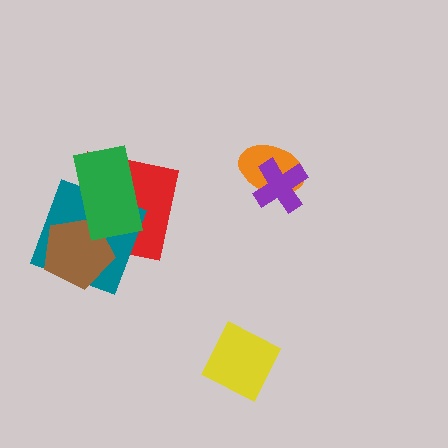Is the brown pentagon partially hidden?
Yes, it is partially covered by another shape.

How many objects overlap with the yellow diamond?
0 objects overlap with the yellow diamond.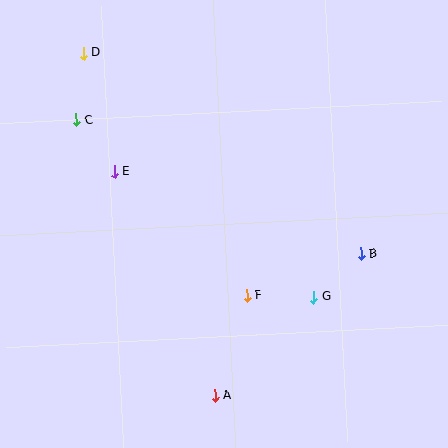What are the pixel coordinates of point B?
Point B is at (361, 254).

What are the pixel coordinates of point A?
Point A is at (215, 395).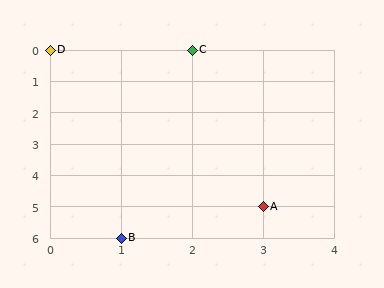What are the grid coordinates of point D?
Point D is at grid coordinates (0, 0).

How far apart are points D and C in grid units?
Points D and C are 2 columns apart.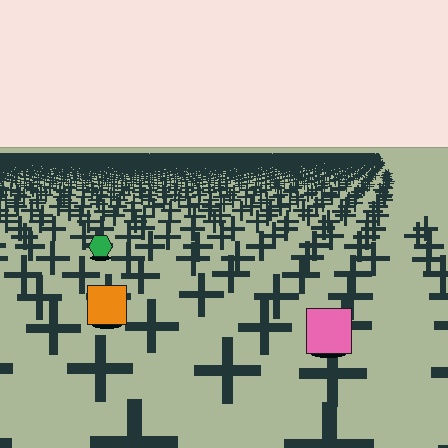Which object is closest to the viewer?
The pink square is closest. The texture marks near it are larger and more spread out.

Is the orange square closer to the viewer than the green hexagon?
Yes. The orange square is closer — you can tell from the texture gradient: the ground texture is coarser near it.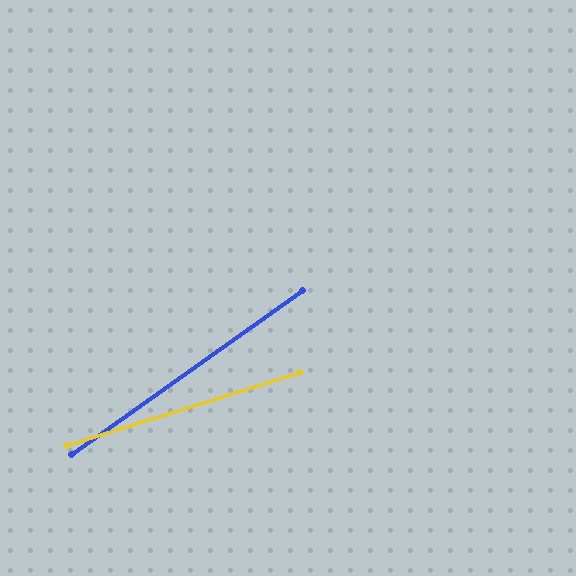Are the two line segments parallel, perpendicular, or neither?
Neither parallel nor perpendicular — they differ by about 18°.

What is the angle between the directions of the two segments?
Approximately 18 degrees.